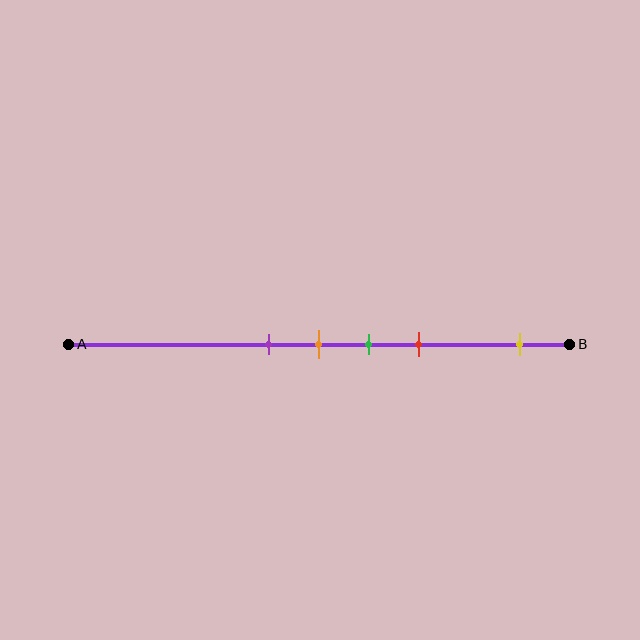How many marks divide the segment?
There are 5 marks dividing the segment.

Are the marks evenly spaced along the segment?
No, the marks are not evenly spaced.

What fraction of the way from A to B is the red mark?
The red mark is approximately 70% (0.7) of the way from A to B.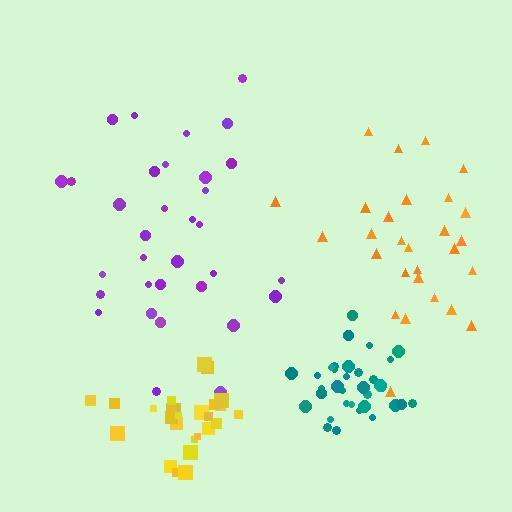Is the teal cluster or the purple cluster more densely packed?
Teal.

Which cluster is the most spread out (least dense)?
Purple.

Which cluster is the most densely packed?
Teal.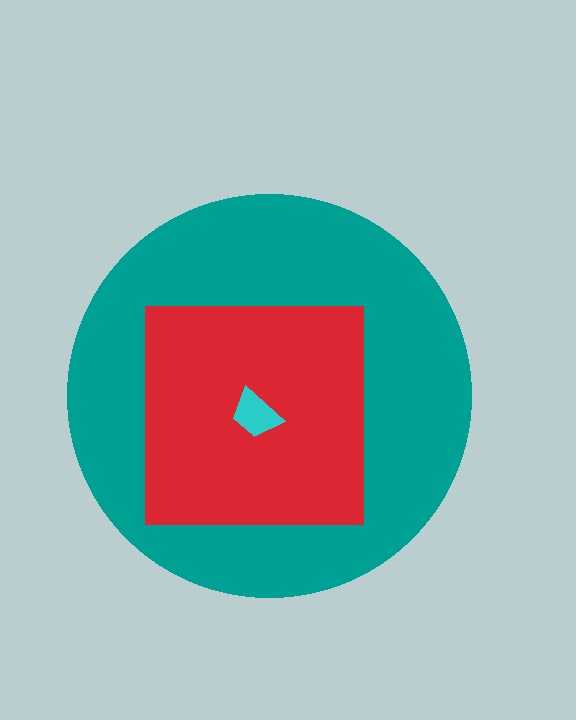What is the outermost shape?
The teal circle.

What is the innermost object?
The cyan trapezoid.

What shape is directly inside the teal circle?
The red square.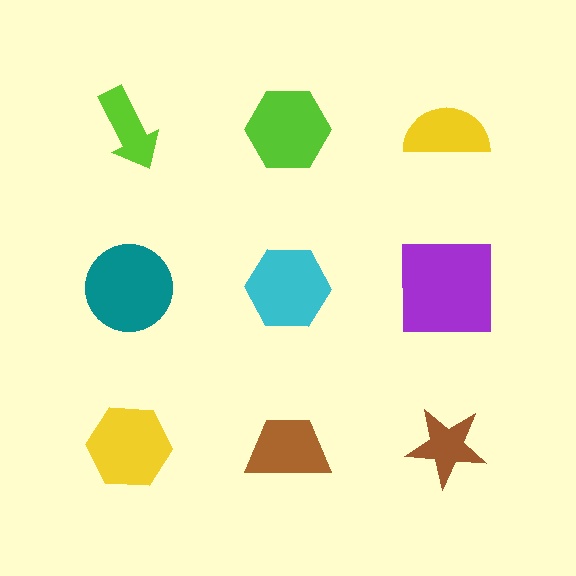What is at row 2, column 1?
A teal circle.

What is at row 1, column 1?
A lime arrow.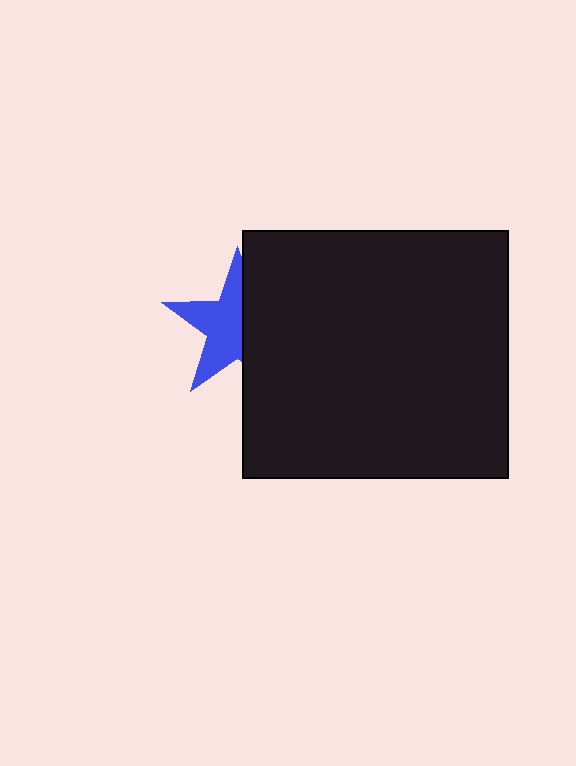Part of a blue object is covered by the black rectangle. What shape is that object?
It is a star.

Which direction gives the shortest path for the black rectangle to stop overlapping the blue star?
Moving right gives the shortest separation.